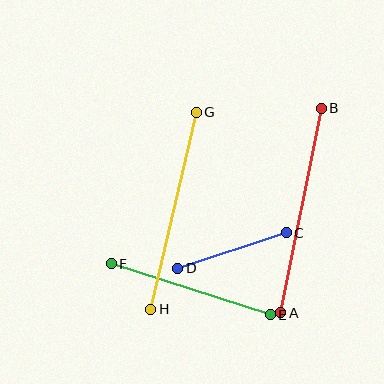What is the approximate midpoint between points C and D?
The midpoint is at approximately (232, 250) pixels.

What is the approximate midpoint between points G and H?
The midpoint is at approximately (173, 211) pixels.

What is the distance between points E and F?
The distance is approximately 167 pixels.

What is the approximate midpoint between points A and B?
The midpoint is at approximately (301, 210) pixels.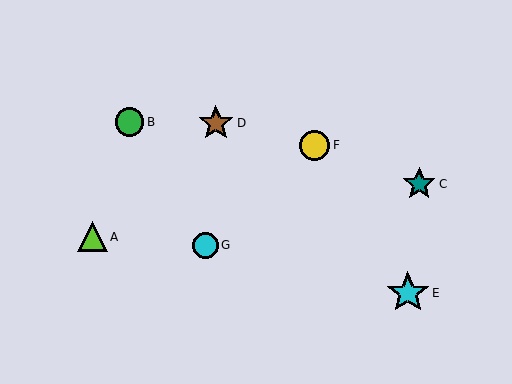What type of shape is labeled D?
Shape D is a brown star.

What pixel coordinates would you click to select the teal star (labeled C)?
Click at (419, 184) to select the teal star C.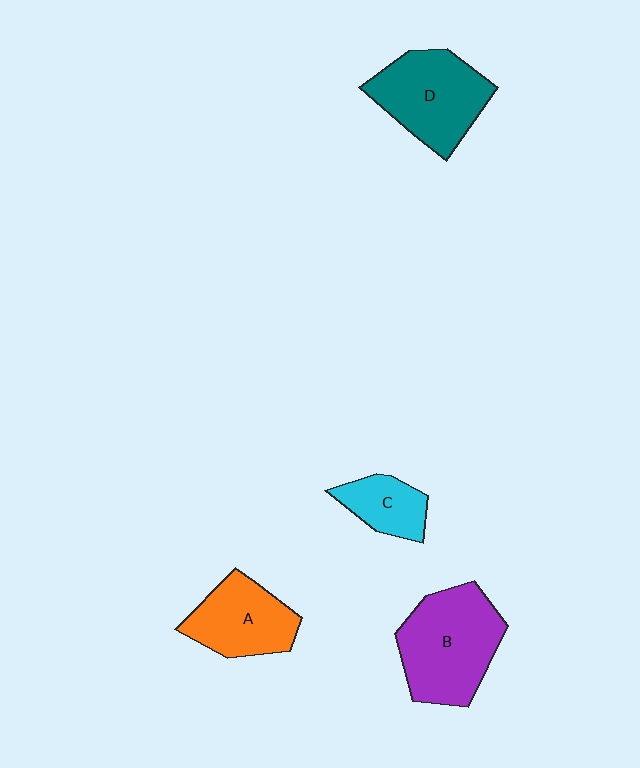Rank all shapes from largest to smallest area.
From largest to smallest: B (purple), D (teal), A (orange), C (cyan).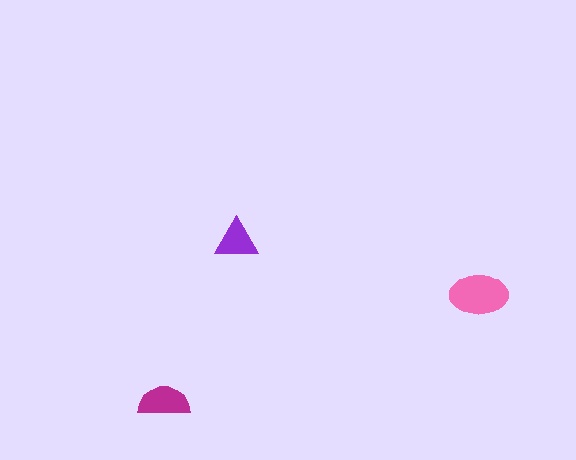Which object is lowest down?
The magenta semicircle is bottommost.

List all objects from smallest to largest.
The purple triangle, the magenta semicircle, the pink ellipse.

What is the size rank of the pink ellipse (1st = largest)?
1st.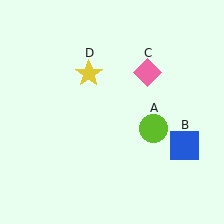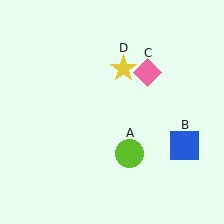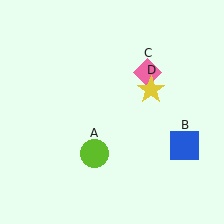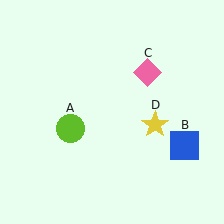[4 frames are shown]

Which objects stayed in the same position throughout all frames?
Blue square (object B) and pink diamond (object C) remained stationary.